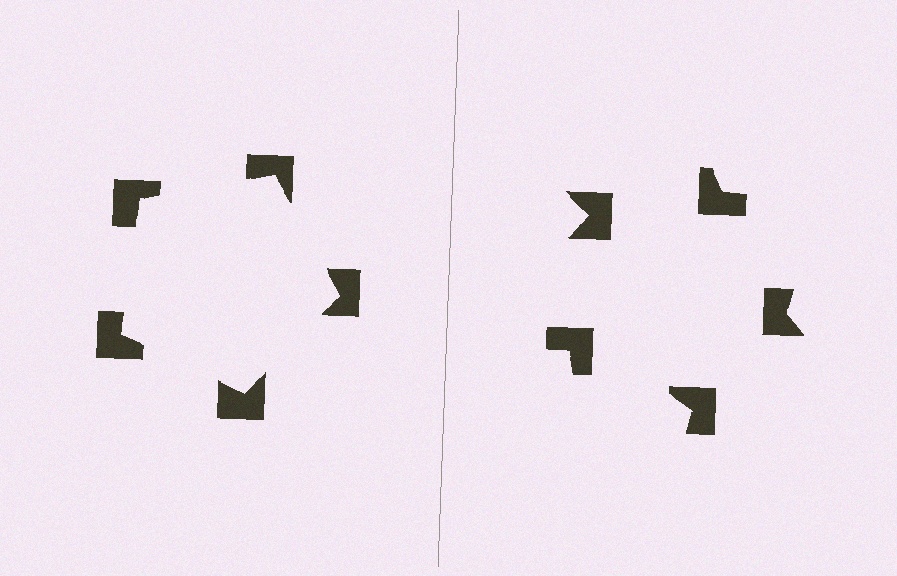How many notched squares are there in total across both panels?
10 — 5 on each side.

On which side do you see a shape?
An illusory pentagon appears on the left side. On the right side the wedge cuts are rotated, so no coherent shape forms.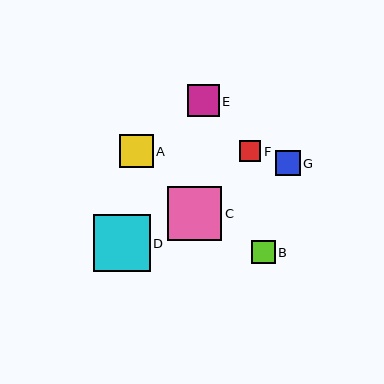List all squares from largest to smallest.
From largest to smallest: D, C, A, E, G, B, F.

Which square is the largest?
Square D is the largest with a size of approximately 57 pixels.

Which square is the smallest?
Square F is the smallest with a size of approximately 21 pixels.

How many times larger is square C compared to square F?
Square C is approximately 2.5 times the size of square F.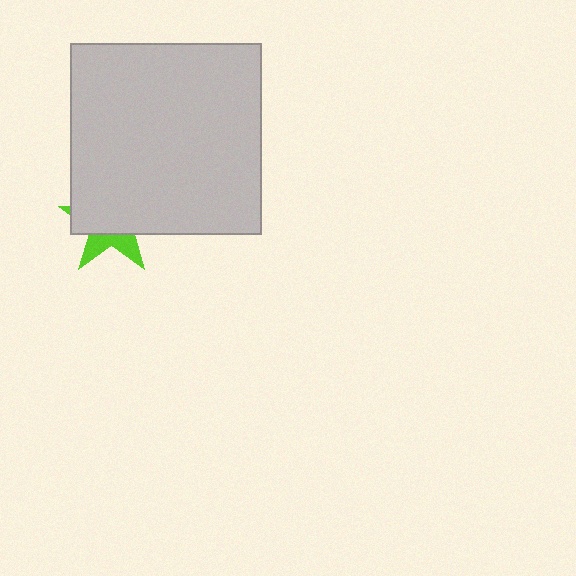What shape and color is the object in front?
The object in front is a light gray square.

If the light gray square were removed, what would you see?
You would see the complete lime star.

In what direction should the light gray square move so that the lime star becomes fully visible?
The light gray square should move up. That is the shortest direction to clear the overlap and leave the lime star fully visible.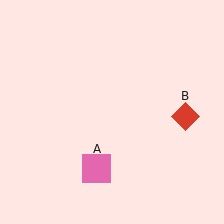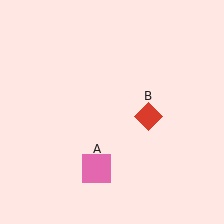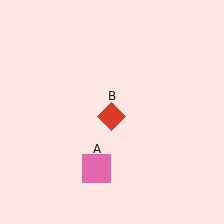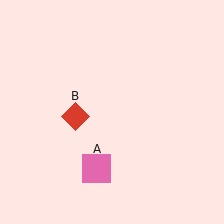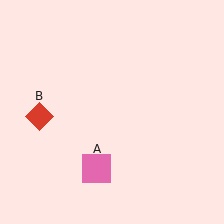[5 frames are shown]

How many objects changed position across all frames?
1 object changed position: red diamond (object B).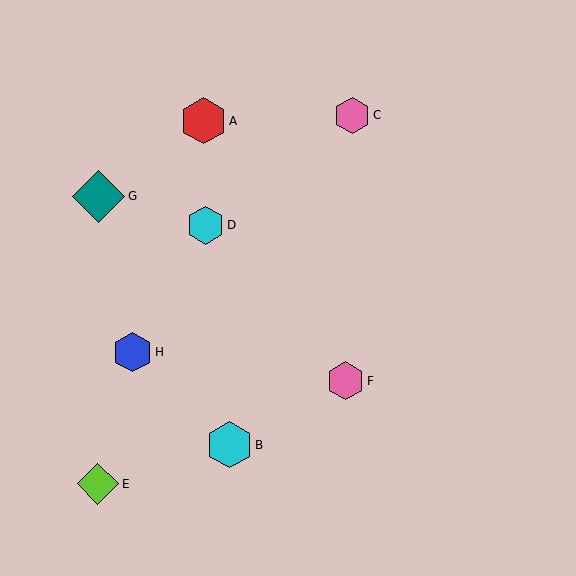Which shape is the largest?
The teal diamond (labeled G) is the largest.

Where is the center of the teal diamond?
The center of the teal diamond is at (99, 196).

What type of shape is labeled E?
Shape E is a lime diamond.